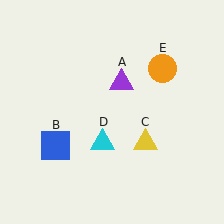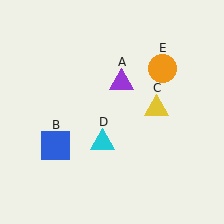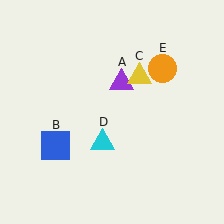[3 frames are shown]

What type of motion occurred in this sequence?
The yellow triangle (object C) rotated counterclockwise around the center of the scene.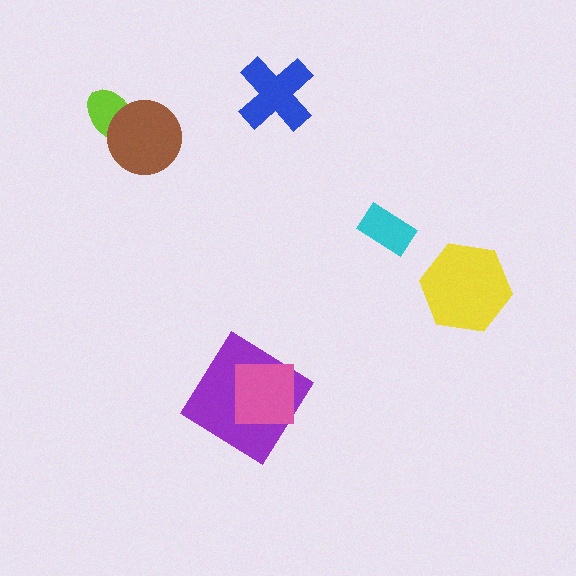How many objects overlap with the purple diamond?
1 object overlaps with the purple diamond.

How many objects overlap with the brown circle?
1 object overlaps with the brown circle.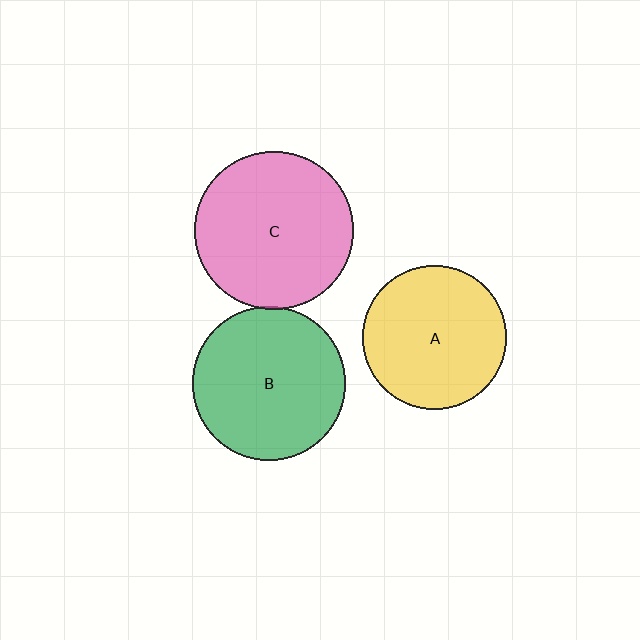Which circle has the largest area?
Circle C (pink).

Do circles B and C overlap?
Yes.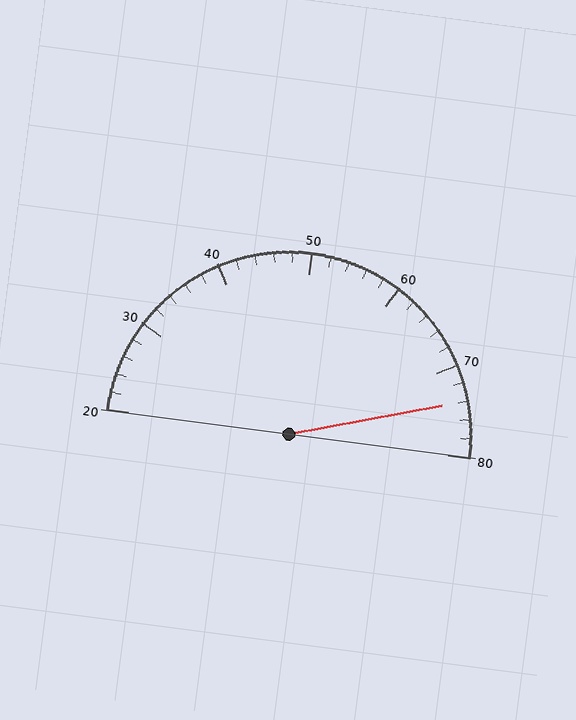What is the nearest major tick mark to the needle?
The nearest major tick mark is 70.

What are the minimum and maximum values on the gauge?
The gauge ranges from 20 to 80.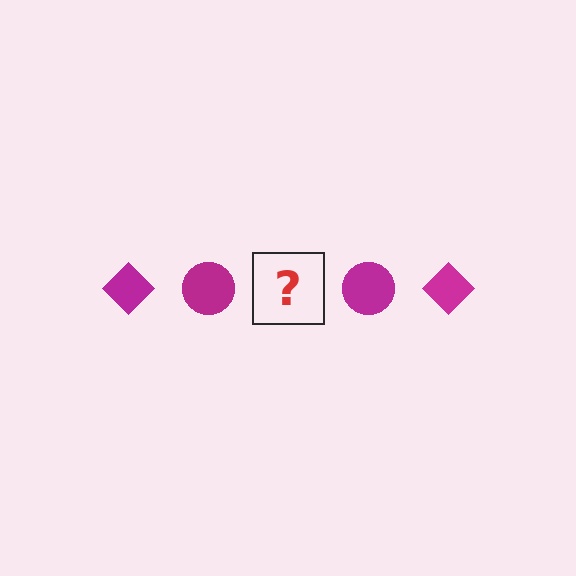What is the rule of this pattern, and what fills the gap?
The rule is that the pattern cycles through diamond, circle shapes in magenta. The gap should be filled with a magenta diamond.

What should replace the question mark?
The question mark should be replaced with a magenta diamond.